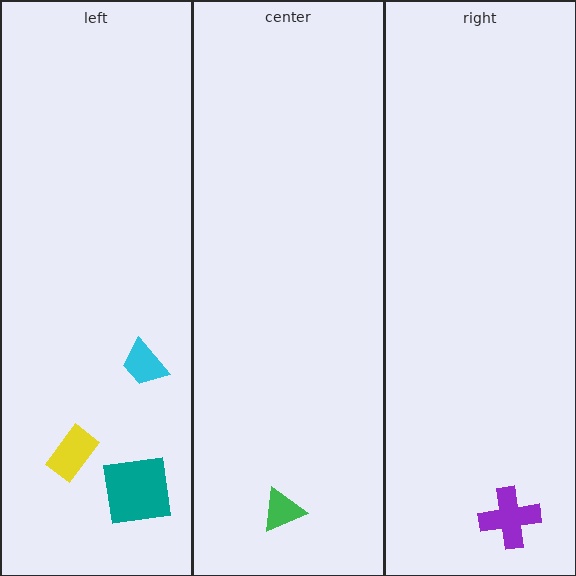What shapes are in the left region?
The cyan trapezoid, the yellow rectangle, the teal square.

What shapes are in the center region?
The green triangle.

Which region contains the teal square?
The left region.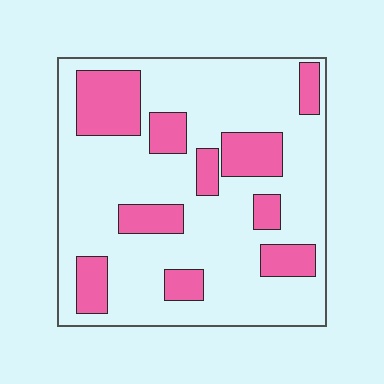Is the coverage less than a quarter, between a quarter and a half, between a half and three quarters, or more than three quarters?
Between a quarter and a half.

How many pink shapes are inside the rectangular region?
10.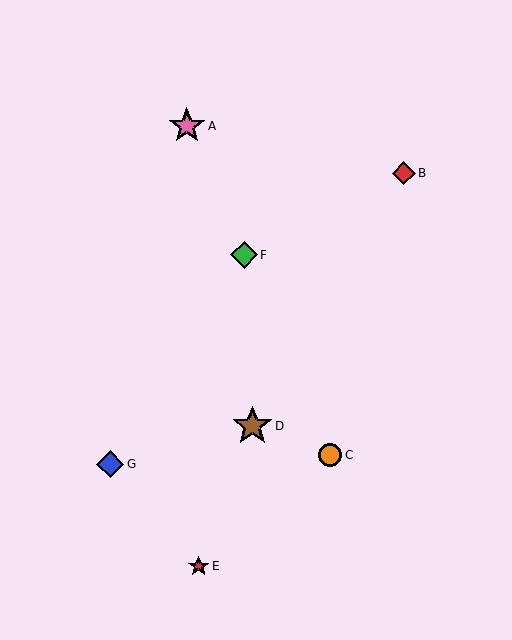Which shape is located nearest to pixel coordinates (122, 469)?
The blue diamond (labeled G) at (110, 464) is nearest to that location.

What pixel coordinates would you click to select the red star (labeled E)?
Click at (199, 566) to select the red star E.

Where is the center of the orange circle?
The center of the orange circle is at (330, 455).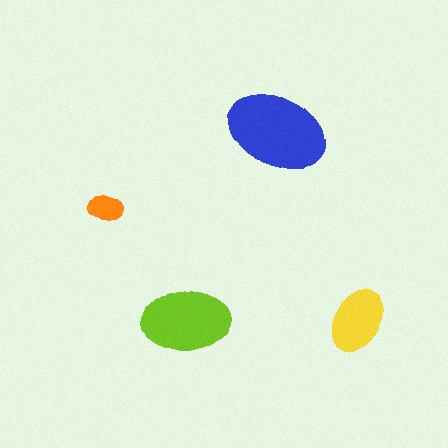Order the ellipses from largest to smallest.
the blue one, the lime one, the yellow one, the orange one.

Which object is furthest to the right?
The yellow ellipse is rightmost.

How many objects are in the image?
There are 4 objects in the image.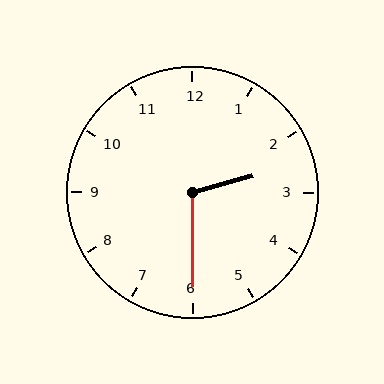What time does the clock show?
2:30.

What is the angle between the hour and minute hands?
Approximately 105 degrees.